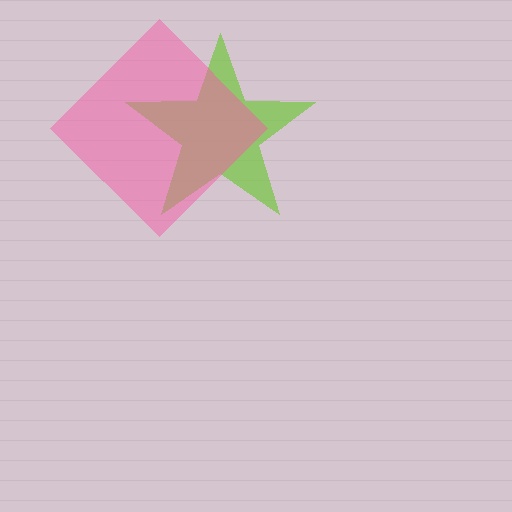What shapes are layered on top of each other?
The layered shapes are: a lime star, a pink diamond.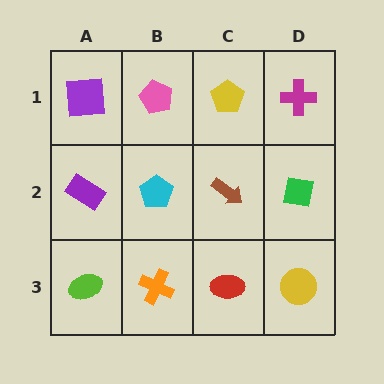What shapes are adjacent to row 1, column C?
A brown arrow (row 2, column C), a pink pentagon (row 1, column B), a magenta cross (row 1, column D).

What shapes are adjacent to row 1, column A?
A purple rectangle (row 2, column A), a pink pentagon (row 1, column B).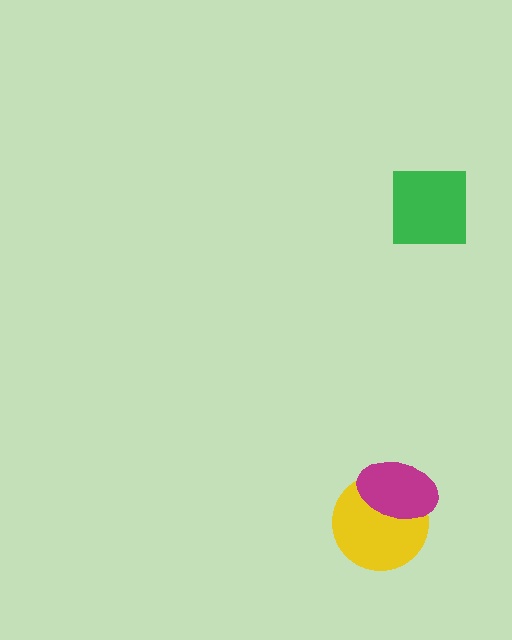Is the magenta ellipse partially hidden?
No, no other shape covers it.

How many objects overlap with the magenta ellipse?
1 object overlaps with the magenta ellipse.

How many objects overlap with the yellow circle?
1 object overlaps with the yellow circle.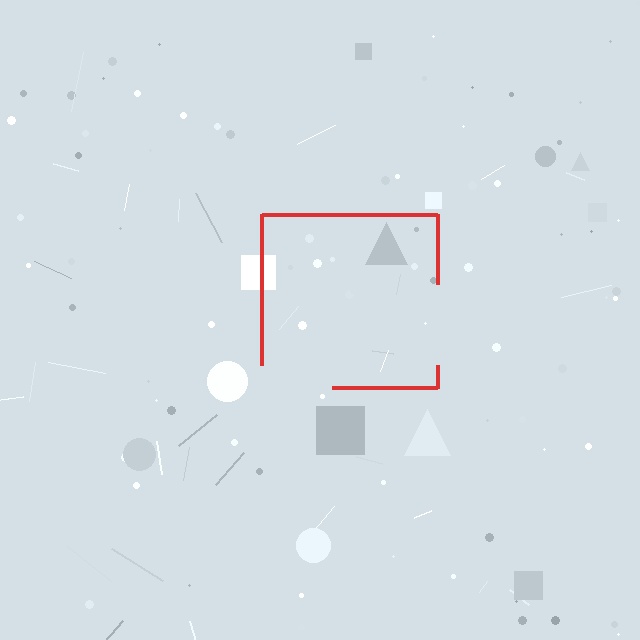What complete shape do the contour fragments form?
The contour fragments form a square.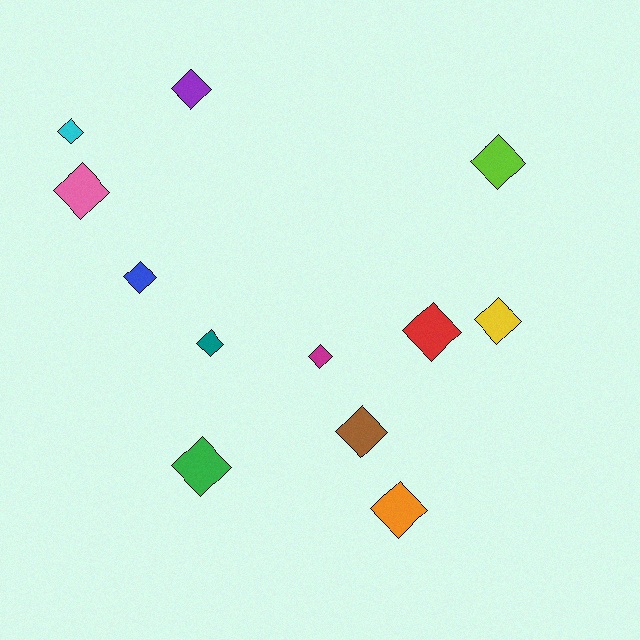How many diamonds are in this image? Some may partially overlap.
There are 12 diamonds.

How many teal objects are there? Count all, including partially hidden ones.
There is 1 teal object.